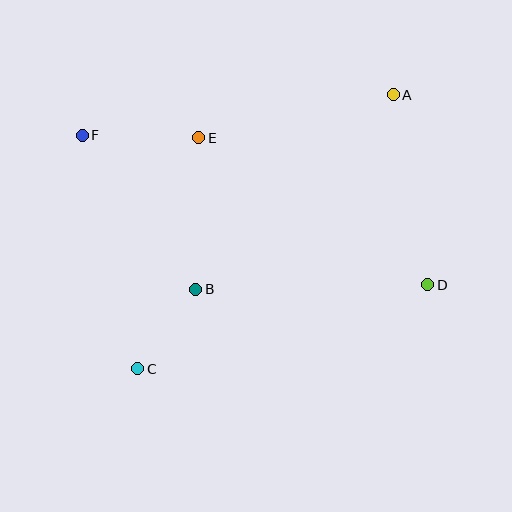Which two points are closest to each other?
Points B and C are closest to each other.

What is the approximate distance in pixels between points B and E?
The distance between B and E is approximately 152 pixels.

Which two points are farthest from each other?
Points D and F are farthest from each other.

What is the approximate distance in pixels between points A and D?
The distance between A and D is approximately 193 pixels.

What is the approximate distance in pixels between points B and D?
The distance between B and D is approximately 232 pixels.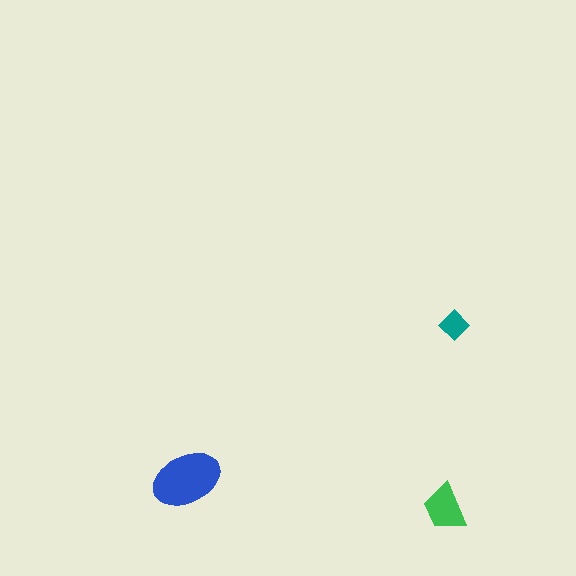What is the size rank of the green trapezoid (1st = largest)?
2nd.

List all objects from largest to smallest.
The blue ellipse, the green trapezoid, the teal diamond.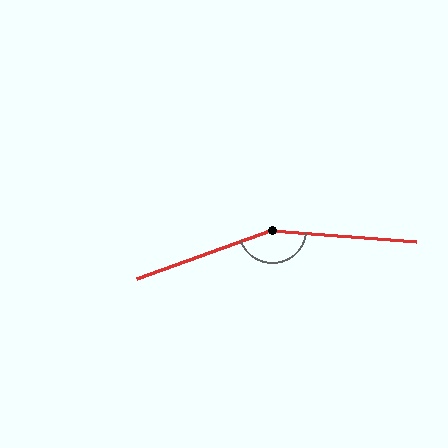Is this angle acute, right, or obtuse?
It is obtuse.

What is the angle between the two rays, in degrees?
Approximately 156 degrees.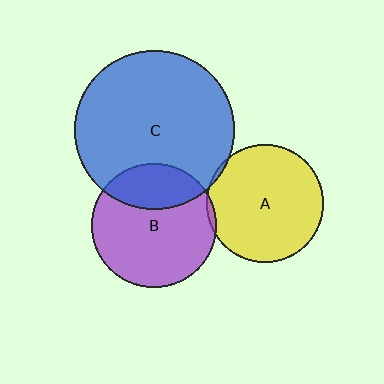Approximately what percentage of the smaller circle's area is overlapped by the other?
Approximately 30%.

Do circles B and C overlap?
Yes.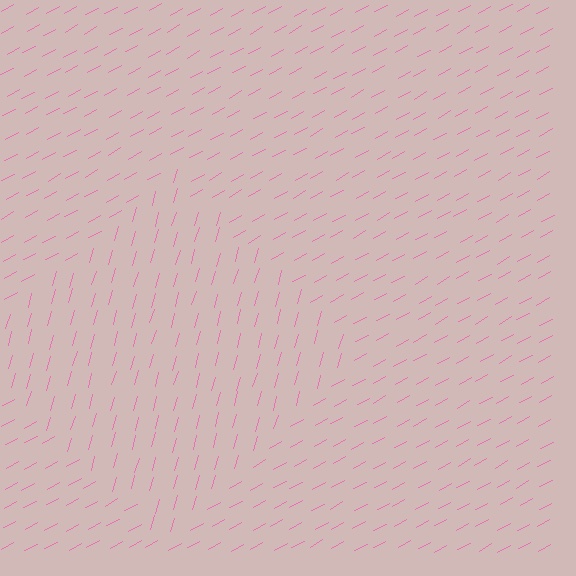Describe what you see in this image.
The image is filled with small pink line segments. A diamond region in the image has lines oriented differently from the surrounding lines, creating a visible texture boundary.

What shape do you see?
I see a diamond.